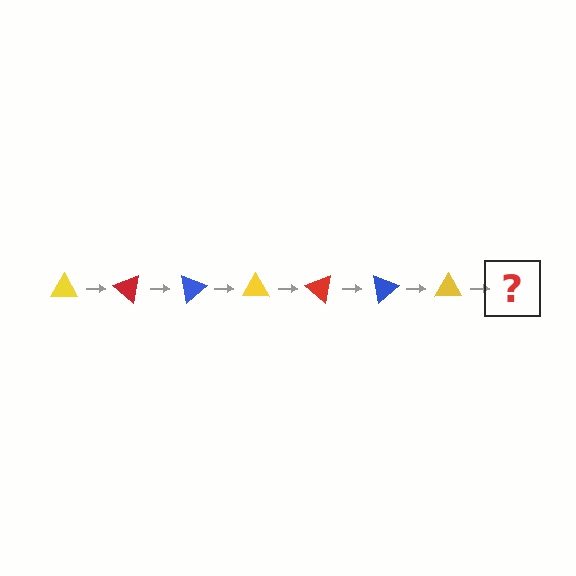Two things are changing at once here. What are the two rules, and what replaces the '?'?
The two rules are that it rotates 40 degrees each step and the color cycles through yellow, red, and blue. The '?' should be a red triangle, rotated 280 degrees from the start.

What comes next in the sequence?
The next element should be a red triangle, rotated 280 degrees from the start.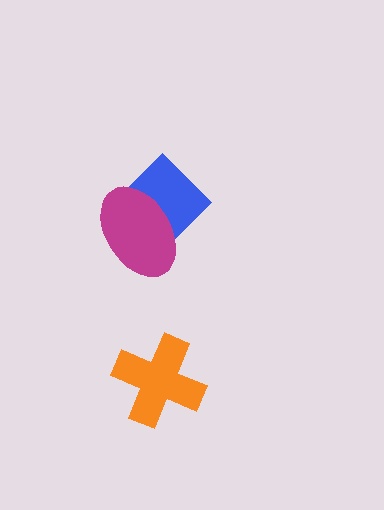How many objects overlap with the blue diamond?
1 object overlaps with the blue diamond.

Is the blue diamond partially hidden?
Yes, it is partially covered by another shape.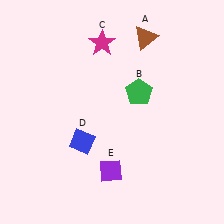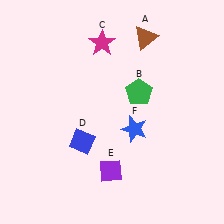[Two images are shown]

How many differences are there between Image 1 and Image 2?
There is 1 difference between the two images.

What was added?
A blue star (F) was added in Image 2.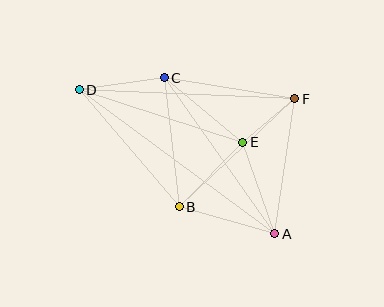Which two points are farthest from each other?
Points A and D are farthest from each other.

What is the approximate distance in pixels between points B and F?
The distance between B and F is approximately 158 pixels.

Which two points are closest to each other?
Points E and F are closest to each other.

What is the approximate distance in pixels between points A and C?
The distance between A and C is approximately 191 pixels.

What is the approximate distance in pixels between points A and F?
The distance between A and F is approximately 136 pixels.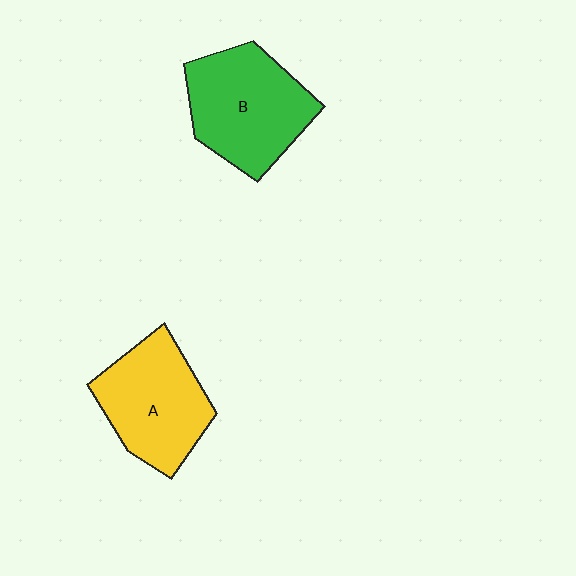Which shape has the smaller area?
Shape A (yellow).